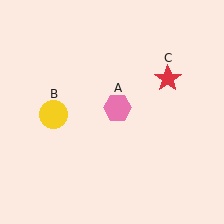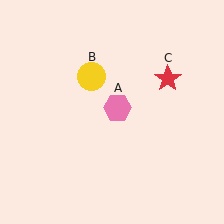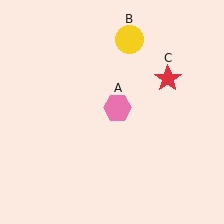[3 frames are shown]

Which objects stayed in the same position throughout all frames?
Pink hexagon (object A) and red star (object C) remained stationary.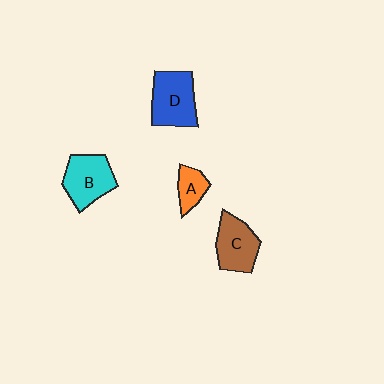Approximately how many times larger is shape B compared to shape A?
Approximately 1.9 times.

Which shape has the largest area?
Shape D (blue).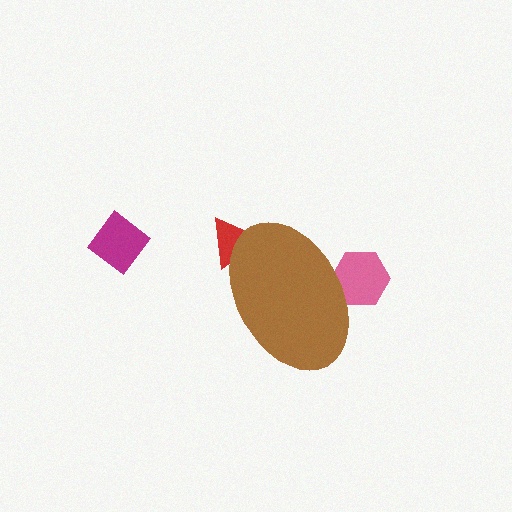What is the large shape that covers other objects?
A brown ellipse.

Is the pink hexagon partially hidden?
Yes, the pink hexagon is partially hidden behind the brown ellipse.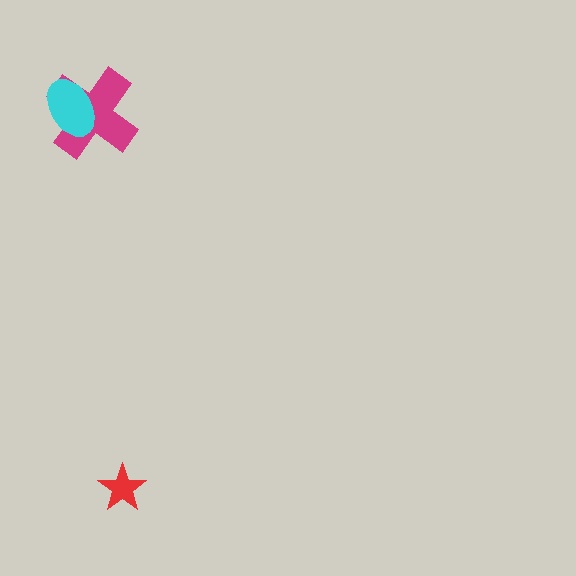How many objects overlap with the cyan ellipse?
1 object overlaps with the cyan ellipse.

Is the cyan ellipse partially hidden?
No, no other shape covers it.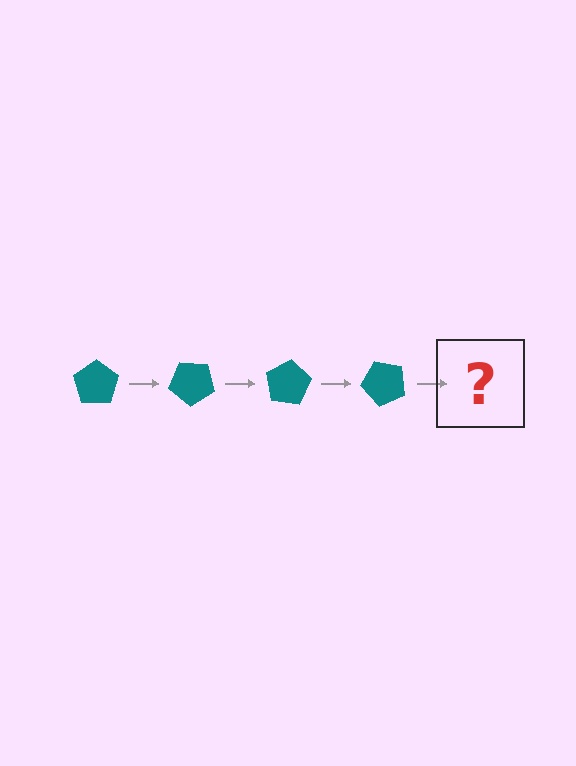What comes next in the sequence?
The next element should be a teal pentagon rotated 160 degrees.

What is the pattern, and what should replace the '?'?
The pattern is that the pentagon rotates 40 degrees each step. The '?' should be a teal pentagon rotated 160 degrees.